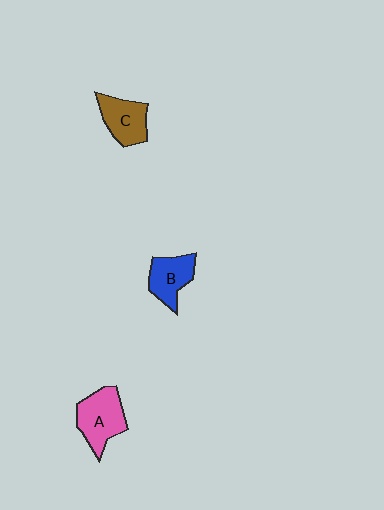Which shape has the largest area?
Shape A (pink).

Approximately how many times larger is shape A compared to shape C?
Approximately 1.2 times.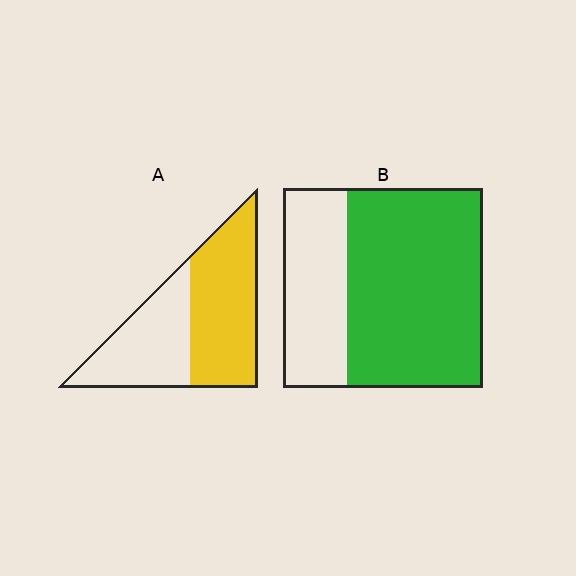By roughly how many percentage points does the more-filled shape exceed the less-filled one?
By roughly 10 percentage points (B over A).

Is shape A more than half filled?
Yes.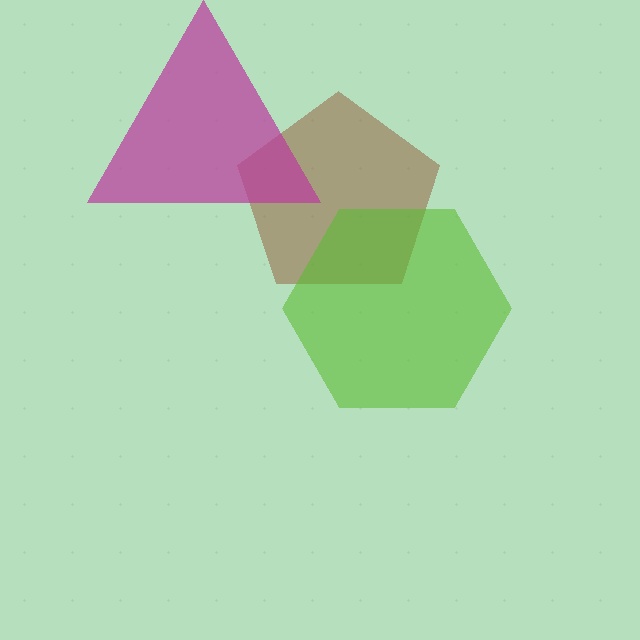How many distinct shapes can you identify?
There are 3 distinct shapes: a brown pentagon, a lime hexagon, a magenta triangle.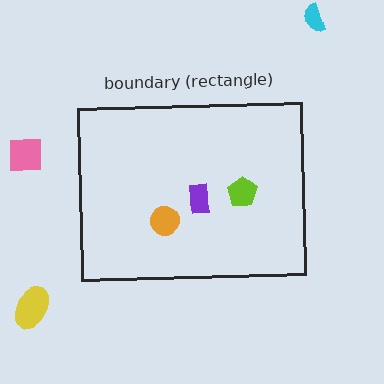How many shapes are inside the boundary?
3 inside, 3 outside.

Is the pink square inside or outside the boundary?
Outside.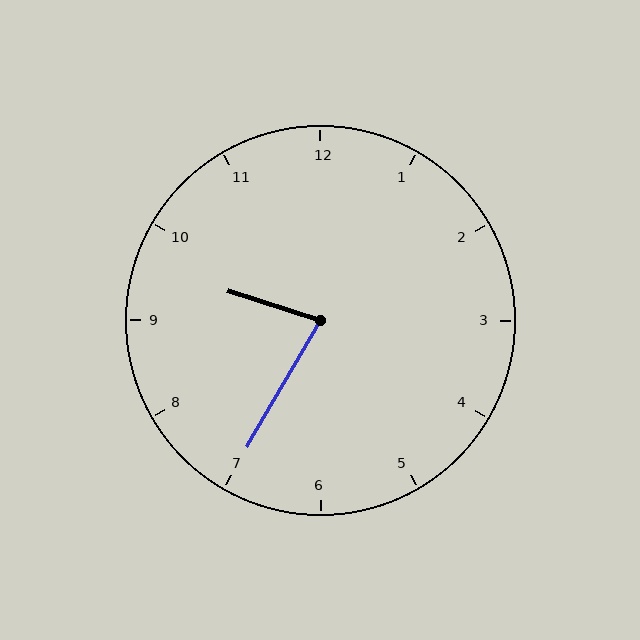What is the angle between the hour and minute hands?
Approximately 78 degrees.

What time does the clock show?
9:35.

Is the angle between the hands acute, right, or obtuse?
It is acute.